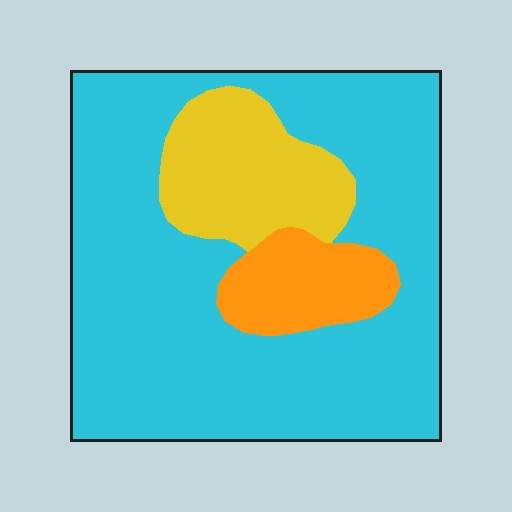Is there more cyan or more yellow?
Cyan.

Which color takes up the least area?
Orange, at roughly 10%.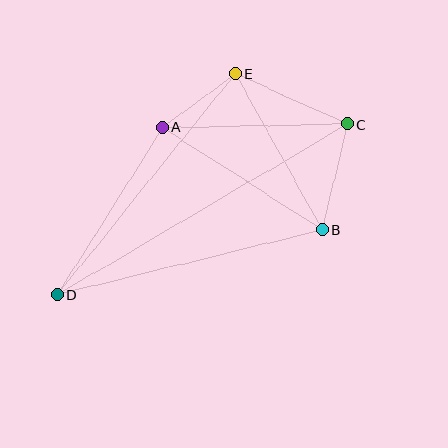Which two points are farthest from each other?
Points C and D are farthest from each other.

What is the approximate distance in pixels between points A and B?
The distance between A and B is approximately 190 pixels.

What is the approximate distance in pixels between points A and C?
The distance between A and C is approximately 185 pixels.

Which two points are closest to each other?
Points A and E are closest to each other.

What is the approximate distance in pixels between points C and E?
The distance between C and E is approximately 123 pixels.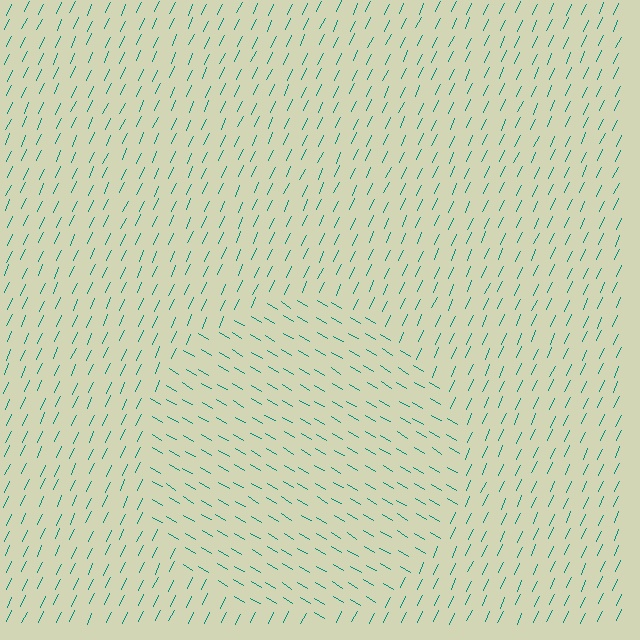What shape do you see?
I see a circle.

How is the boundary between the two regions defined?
The boundary is defined purely by a change in line orientation (approximately 84 degrees difference). All lines are the same color and thickness.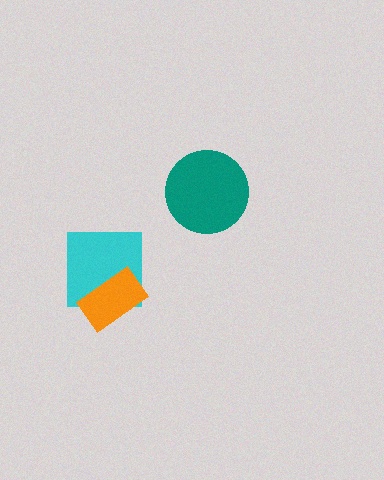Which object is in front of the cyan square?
The orange rectangle is in front of the cyan square.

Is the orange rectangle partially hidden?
No, no other shape covers it.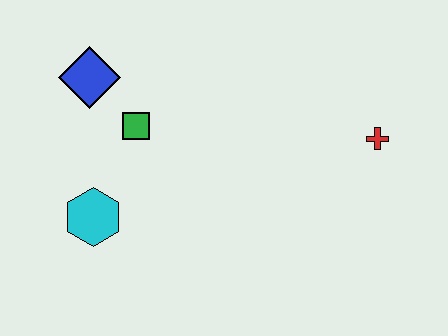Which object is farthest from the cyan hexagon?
The red cross is farthest from the cyan hexagon.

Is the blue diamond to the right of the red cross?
No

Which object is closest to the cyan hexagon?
The green square is closest to the cyan hexagon.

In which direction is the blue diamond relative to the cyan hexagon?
The blue diamond is above the cyan hexagon.